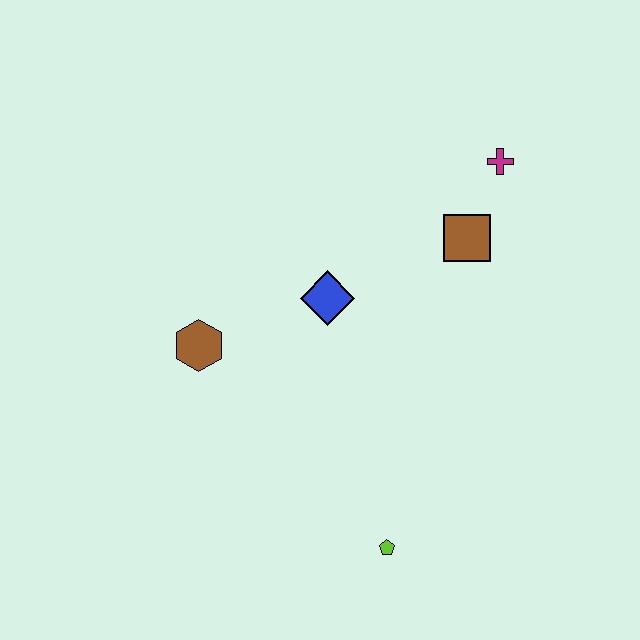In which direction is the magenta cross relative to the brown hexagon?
The magenta cross is to the right of the brown hexagon.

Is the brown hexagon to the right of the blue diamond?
No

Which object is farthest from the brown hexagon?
The magenta cross is farthest from the brown hexagon.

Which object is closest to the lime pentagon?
The blue diamond is closest to the lime pentagon.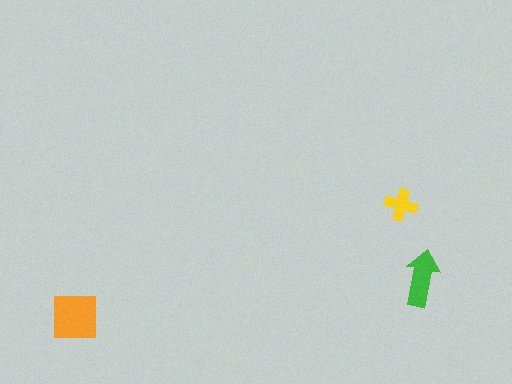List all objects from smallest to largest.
The yellow cross, the green arrow, the orange square.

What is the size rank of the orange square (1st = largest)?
1st.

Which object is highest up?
The yellow cross is topmost.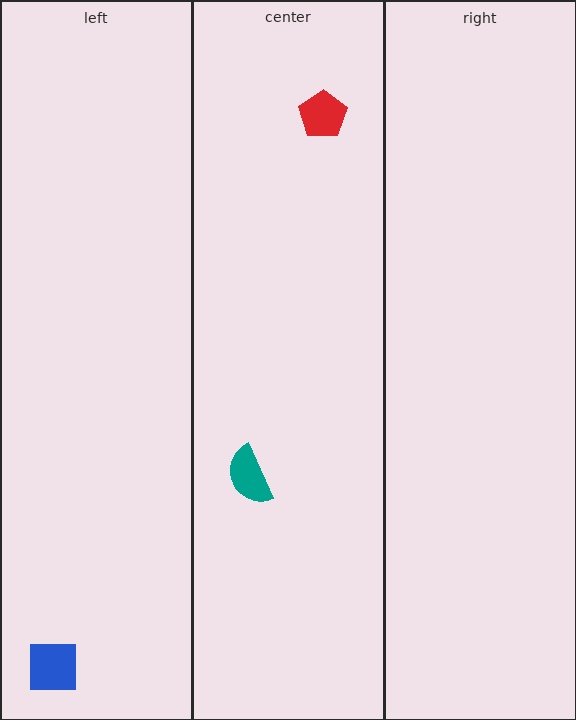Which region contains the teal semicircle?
The center region.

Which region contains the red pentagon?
The center region.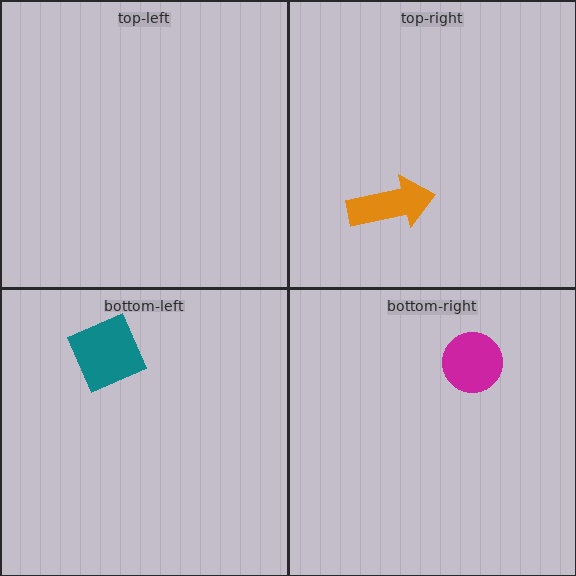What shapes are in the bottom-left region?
The teal diamond.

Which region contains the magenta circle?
The bottom-right region.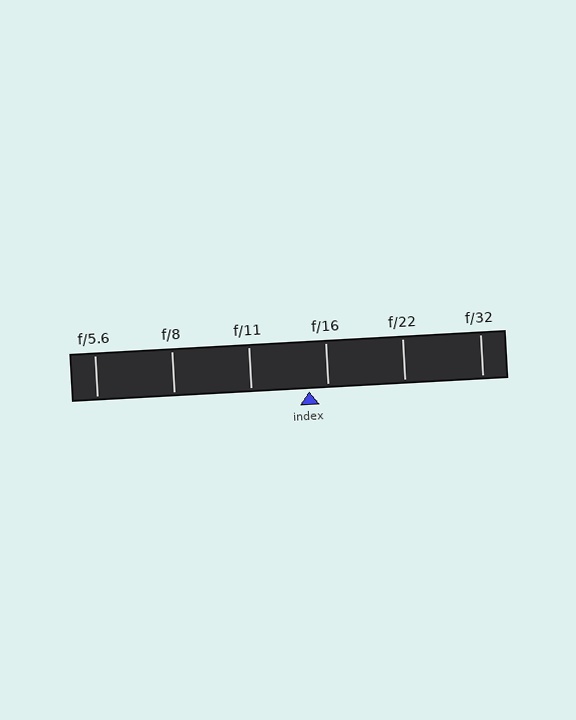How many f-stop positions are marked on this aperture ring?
There are 6 f-stop positions marked.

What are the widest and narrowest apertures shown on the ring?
The widest aperture shown is f/5.6 and the narrowest is f/32.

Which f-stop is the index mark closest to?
The index mark is closest to f/16.